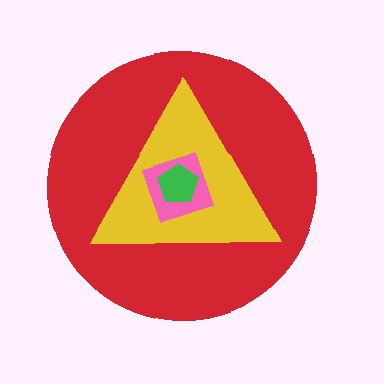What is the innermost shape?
The green pentagon.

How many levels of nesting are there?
4.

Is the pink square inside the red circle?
Yes.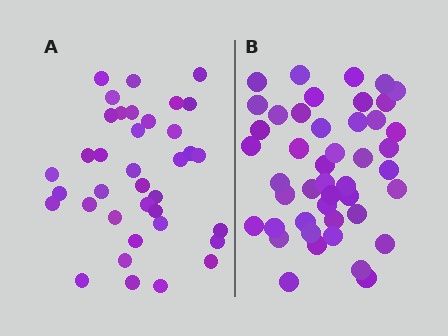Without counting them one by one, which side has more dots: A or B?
Region B (the right region) has more dots.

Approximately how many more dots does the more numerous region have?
Region B has roughly 8 or so more dots than region A.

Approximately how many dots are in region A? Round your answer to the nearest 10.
About 40 dots. (The exact count is 37, which rounds to 40.)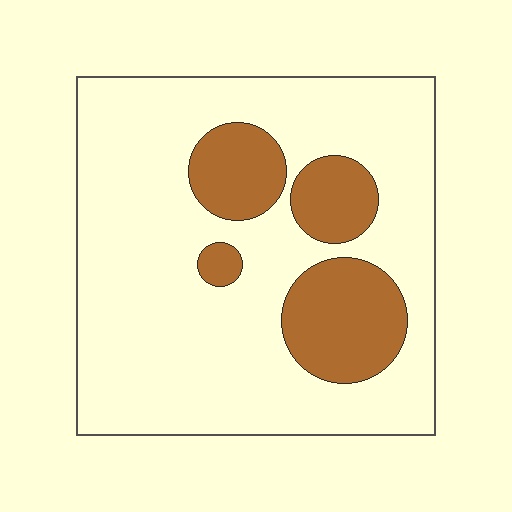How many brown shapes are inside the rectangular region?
4.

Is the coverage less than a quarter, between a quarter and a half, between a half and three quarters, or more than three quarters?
Less than a quarter.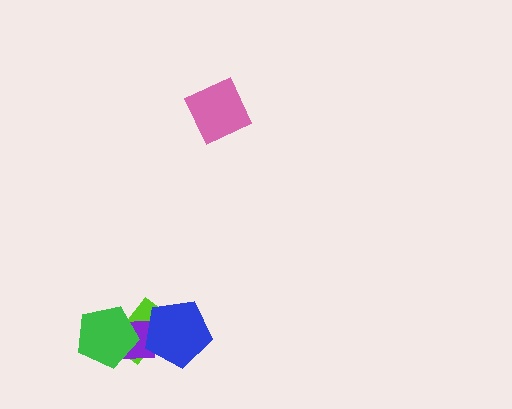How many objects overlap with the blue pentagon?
2 objects overlap with the blue pentagon.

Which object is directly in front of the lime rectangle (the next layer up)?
The purple square is directly in front of the lime rectangle.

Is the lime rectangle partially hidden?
Yes, it is partially covered by another shape.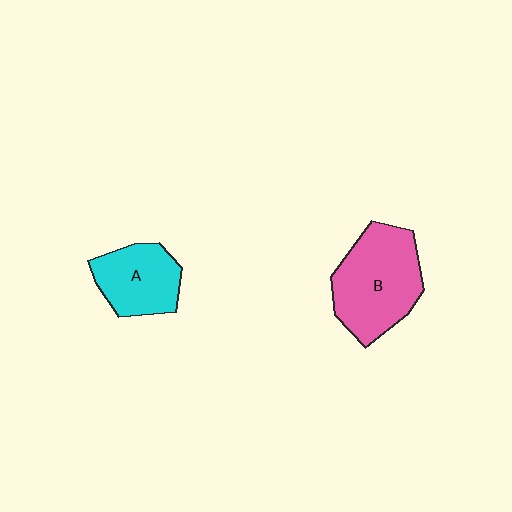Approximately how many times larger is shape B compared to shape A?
Approximately 1.5 times.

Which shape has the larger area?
Shape B (pink).